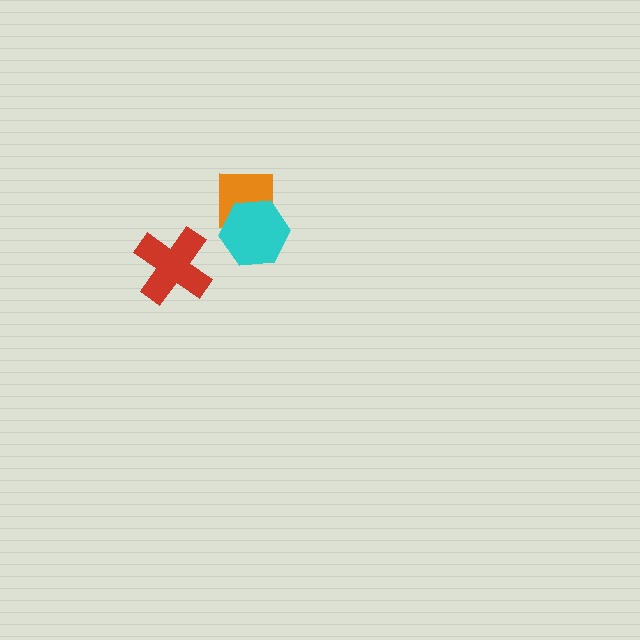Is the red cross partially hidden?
No, no other shape covers it.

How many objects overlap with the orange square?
1 object overlaps with the orange square.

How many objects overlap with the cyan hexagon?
1 object overlaps with the cyan hexagon.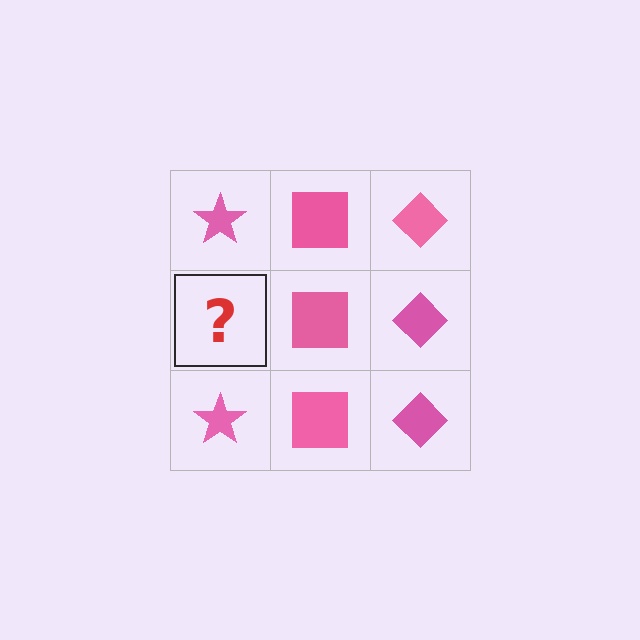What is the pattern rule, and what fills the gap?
The rule is that each column has a consistent shape. The gap should be filled with a pink star.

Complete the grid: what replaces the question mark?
The question mark should be replaced with a pink star.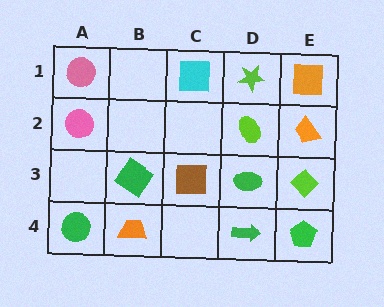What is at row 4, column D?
A green arrow.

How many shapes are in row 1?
4 shapes.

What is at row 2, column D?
A lime ellipse.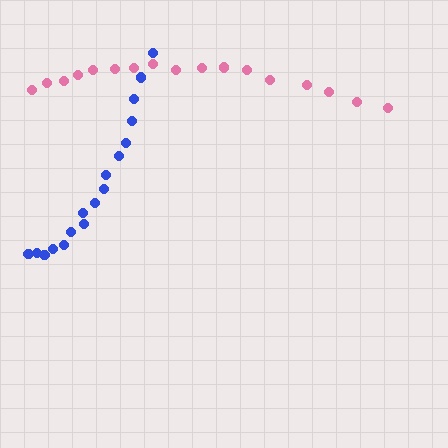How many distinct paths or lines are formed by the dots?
There are 2 distinct paths.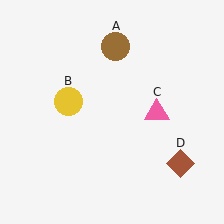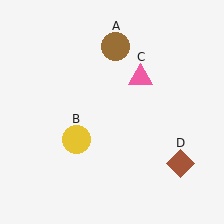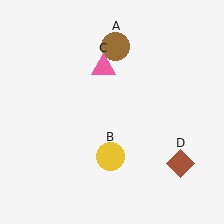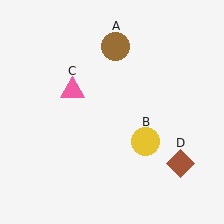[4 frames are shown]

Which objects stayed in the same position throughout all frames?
Brown circle (object A) and brown diamond (object D) remained stationary.